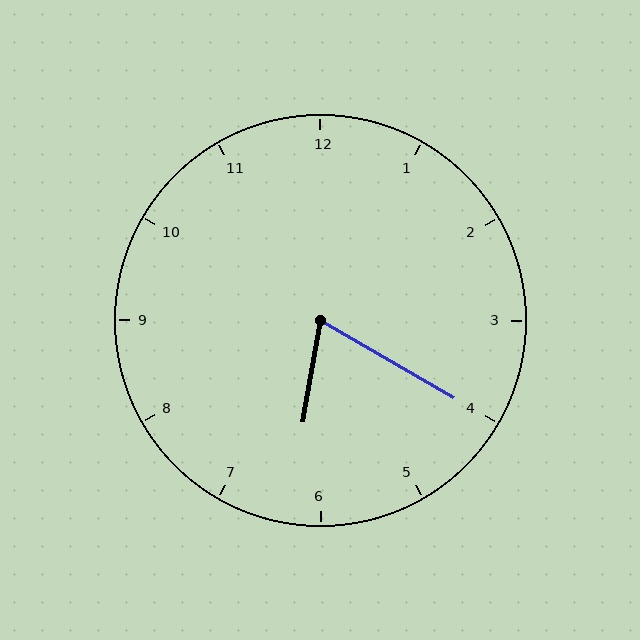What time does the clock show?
6:20.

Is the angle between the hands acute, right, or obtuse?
It is acute.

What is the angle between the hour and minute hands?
Approximately 70 degrees.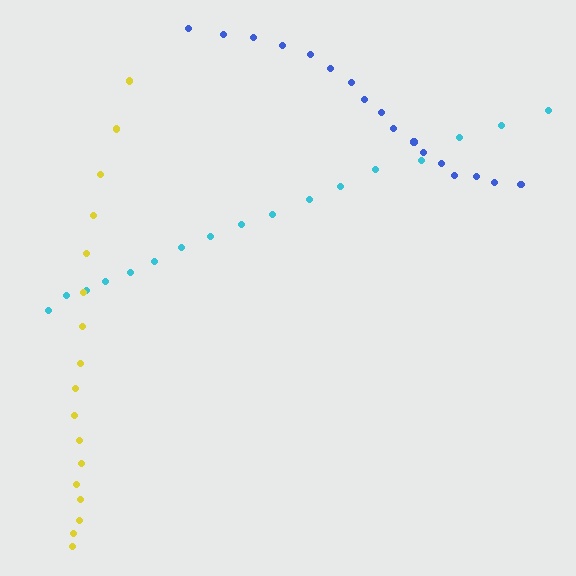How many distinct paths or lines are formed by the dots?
There are 3 distinct paths.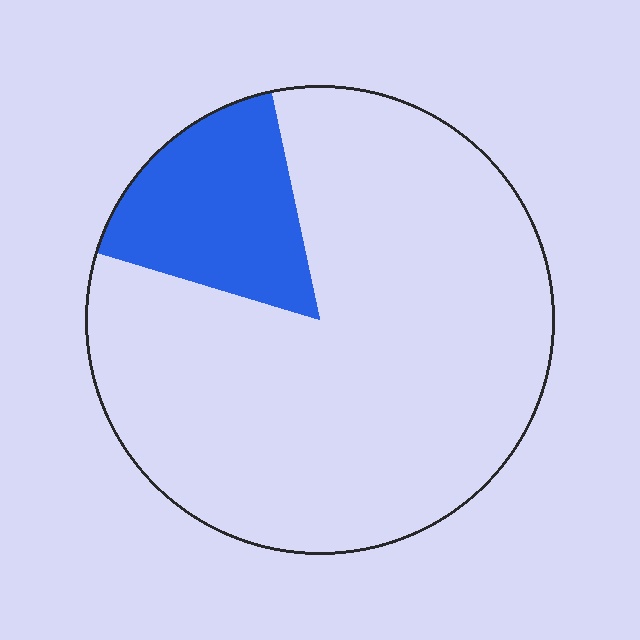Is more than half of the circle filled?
No.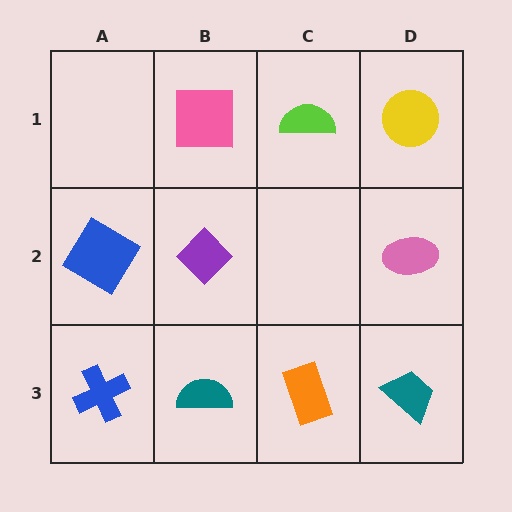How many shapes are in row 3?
4 shapes.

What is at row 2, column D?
A pink ellipse.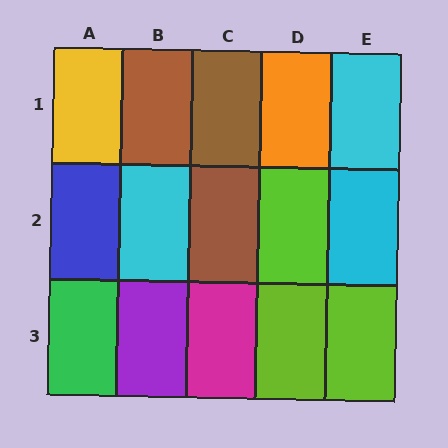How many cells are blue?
1 cell is blue.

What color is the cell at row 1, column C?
Brown.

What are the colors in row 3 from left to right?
Green, purple, magenta, lime, lime.